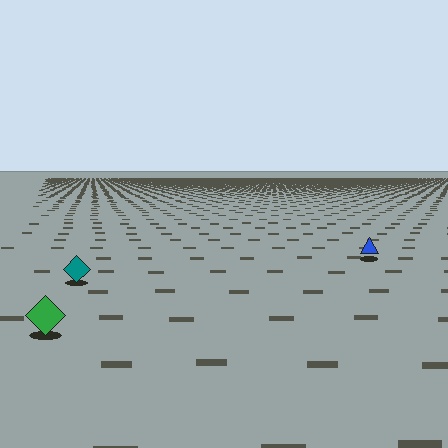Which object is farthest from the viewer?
The blue triangle is farthest from the viewer. It appears smaller and the ground texture around it is denser.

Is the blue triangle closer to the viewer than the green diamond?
No. The green diamond is closer — you can tell from the texture gradient: the ground texture is coarser near it.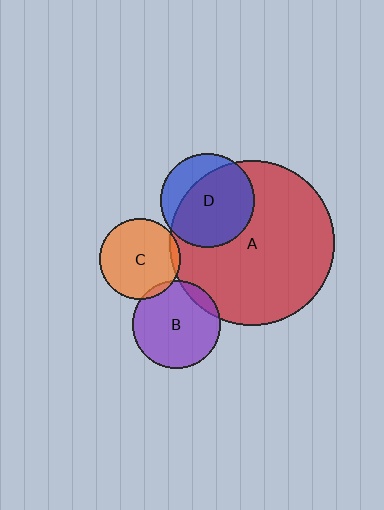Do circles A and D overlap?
Yes.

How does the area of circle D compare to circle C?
Approximately 1.3 times.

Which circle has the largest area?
Circle A (red).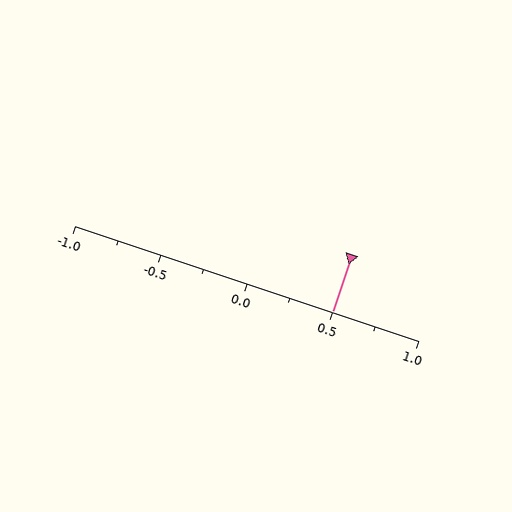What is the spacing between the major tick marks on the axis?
The major ticks are spaced 0.5 apart.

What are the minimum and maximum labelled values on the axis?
The axis runs from -1.0 to 1.0.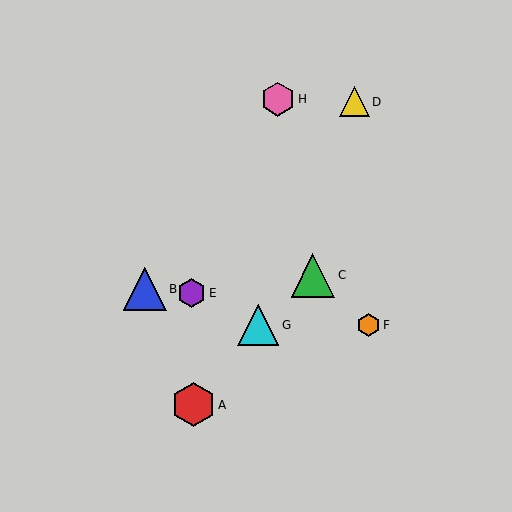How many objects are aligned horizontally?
2 objects (F, G) are aligned horizontally.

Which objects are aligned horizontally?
Objects F, G are aligned horizontally.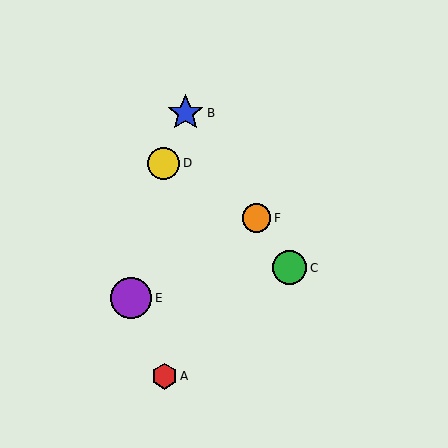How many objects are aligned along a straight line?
3 objects (B, C, F) are aligned along a straight line.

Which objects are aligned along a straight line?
Objects B, C, F are aligned along a straight line.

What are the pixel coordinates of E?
Object E is at (131, 298).